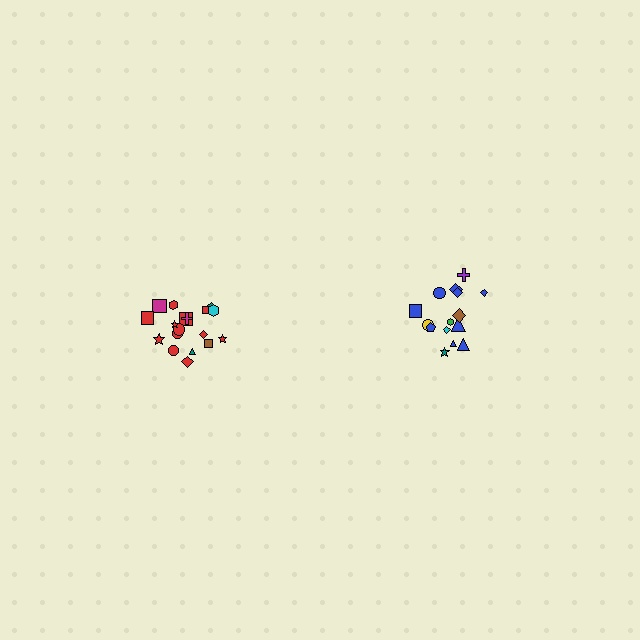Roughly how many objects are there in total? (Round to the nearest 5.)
Roughly 35 objects in total.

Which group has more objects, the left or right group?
The left group.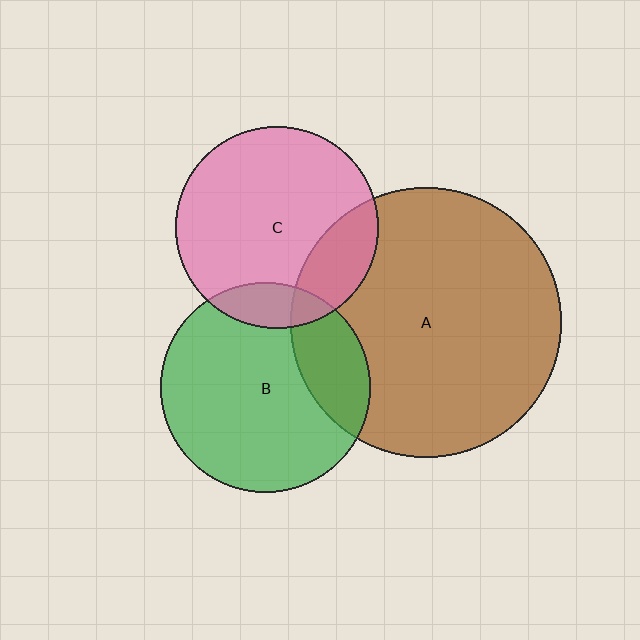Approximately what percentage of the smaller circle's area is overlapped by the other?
Approximately 20%.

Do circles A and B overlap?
Yes.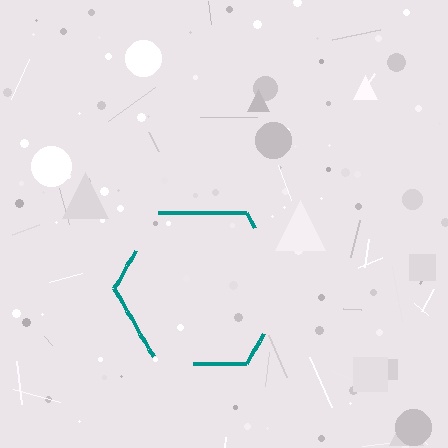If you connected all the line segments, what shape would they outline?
They would outline a hexagon.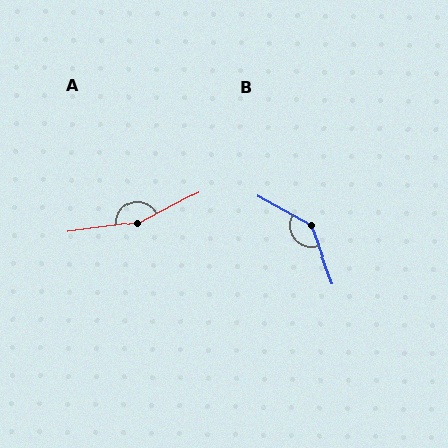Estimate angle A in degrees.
Approximately 160 degrees.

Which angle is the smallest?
B, at approximately 139 degrees.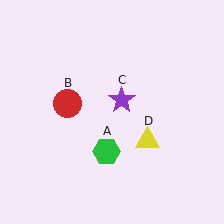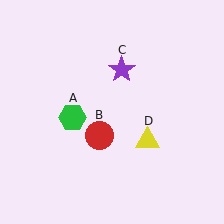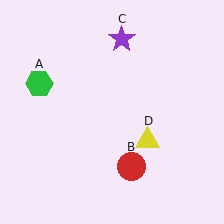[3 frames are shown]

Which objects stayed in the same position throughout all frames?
Yellow triangle (object D) remained stationary.